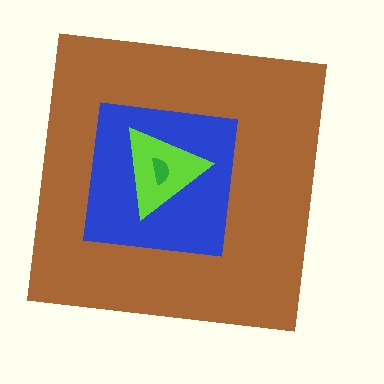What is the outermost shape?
The brown square.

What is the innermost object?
The green semicircle.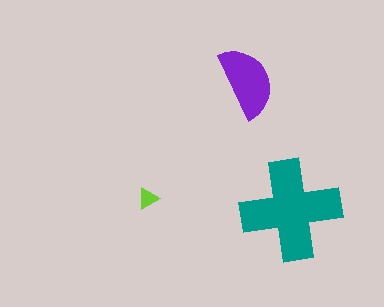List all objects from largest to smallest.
The teal cross, the purple semicircle, the lime triangle.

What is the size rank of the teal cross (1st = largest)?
1st.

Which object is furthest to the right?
The teal cross is rightmost.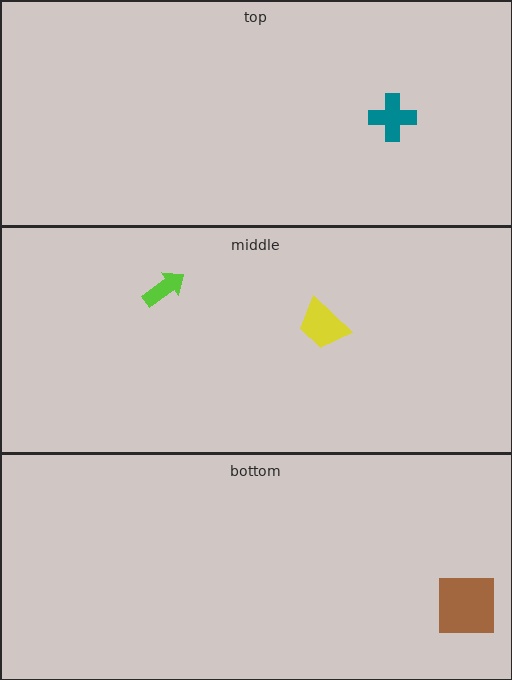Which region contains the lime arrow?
The middle region.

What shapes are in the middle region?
The lime arrow, the yellow trapezoid.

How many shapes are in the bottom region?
1.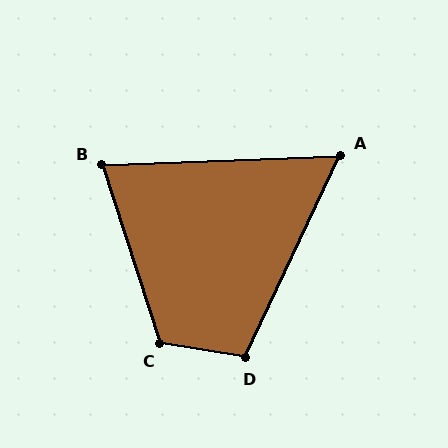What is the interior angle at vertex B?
Approximately 74 degrees (acute).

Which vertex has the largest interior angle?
C, at approximately 117 degrees.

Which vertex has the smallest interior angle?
A, at approximately 63 degrees.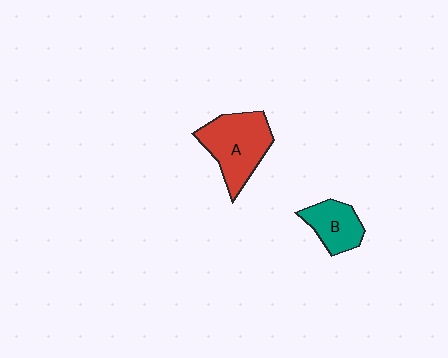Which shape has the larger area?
Shape A (red).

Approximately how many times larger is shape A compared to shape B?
Approximately 1.7 times.